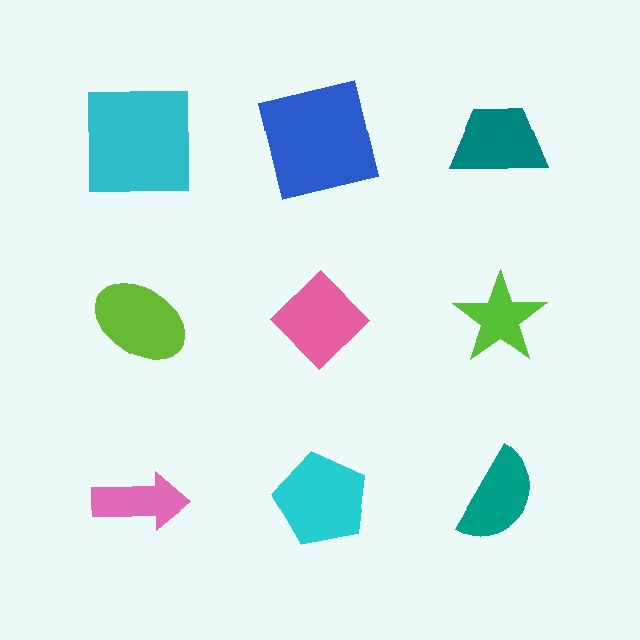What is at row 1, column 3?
A teal trapezoid.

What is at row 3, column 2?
A cyan pentagon.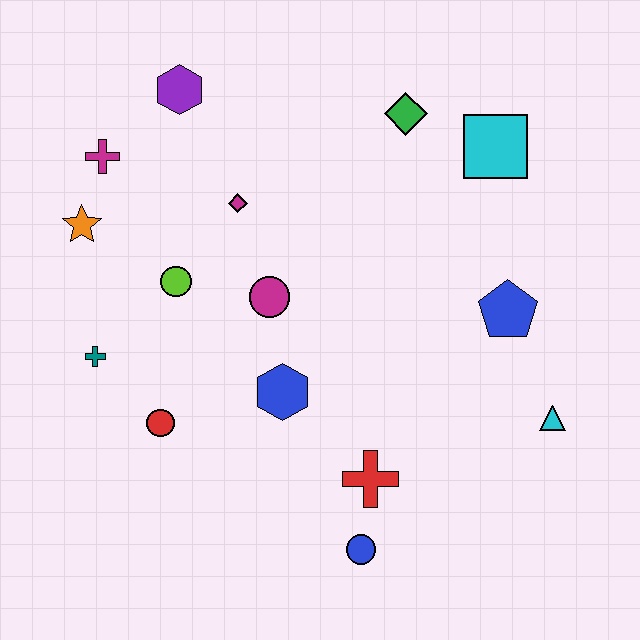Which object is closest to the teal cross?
The red circle is closest to the teal cross.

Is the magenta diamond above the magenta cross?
No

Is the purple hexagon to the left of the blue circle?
Yes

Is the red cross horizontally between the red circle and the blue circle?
No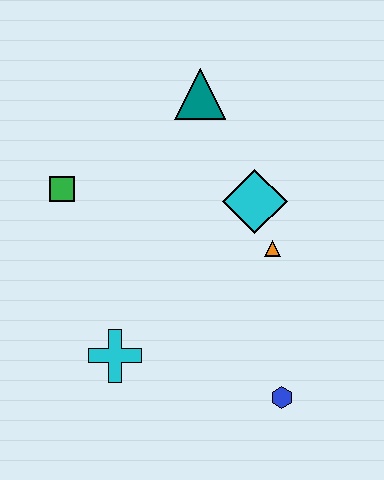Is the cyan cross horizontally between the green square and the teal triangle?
Yes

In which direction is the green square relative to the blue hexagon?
The green square is to the left of the blue hexagon.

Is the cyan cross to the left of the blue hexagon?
Yes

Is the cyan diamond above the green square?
No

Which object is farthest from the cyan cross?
The teal triangle is farthest from the cyan cross.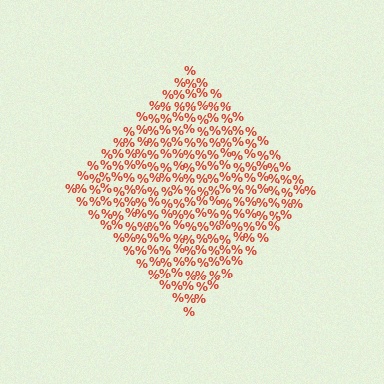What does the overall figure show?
The overall figure shows a diamond.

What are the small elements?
The small elements are percent signs.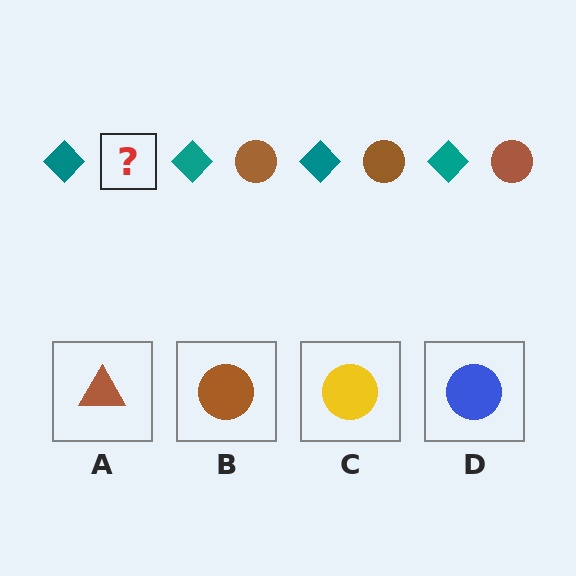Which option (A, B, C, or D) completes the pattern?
B.